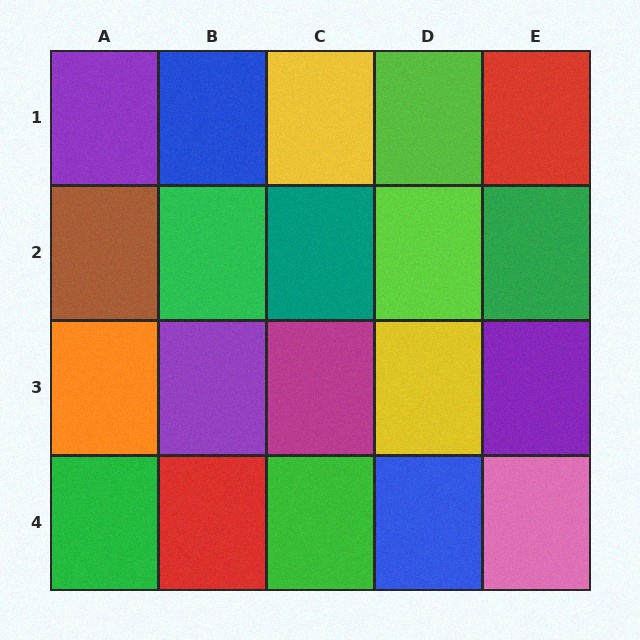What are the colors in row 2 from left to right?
Brown, green, teal, lime, green.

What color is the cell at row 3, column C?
Magenta.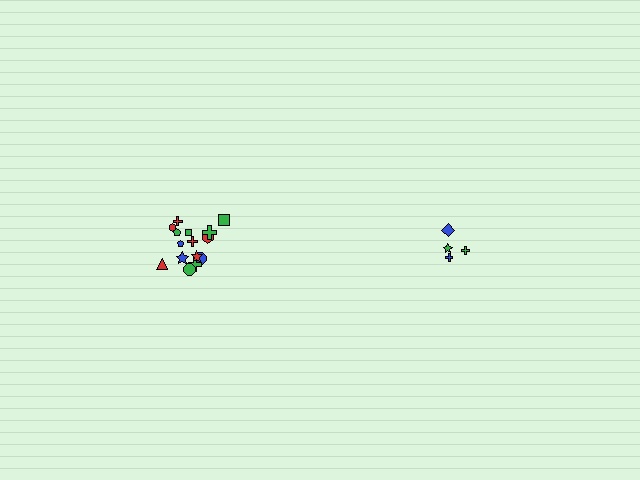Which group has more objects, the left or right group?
The left group.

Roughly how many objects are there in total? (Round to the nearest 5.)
Roughly 20 objects in total.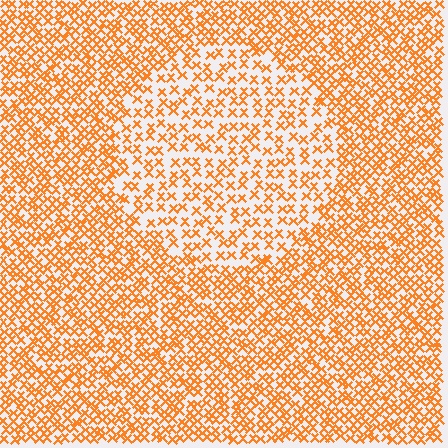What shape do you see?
I see a circle.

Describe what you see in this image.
The image contains small orange elements arranged at two different densities. A circle-shaped region is visible where the elements are less densely packed than the surrounding area.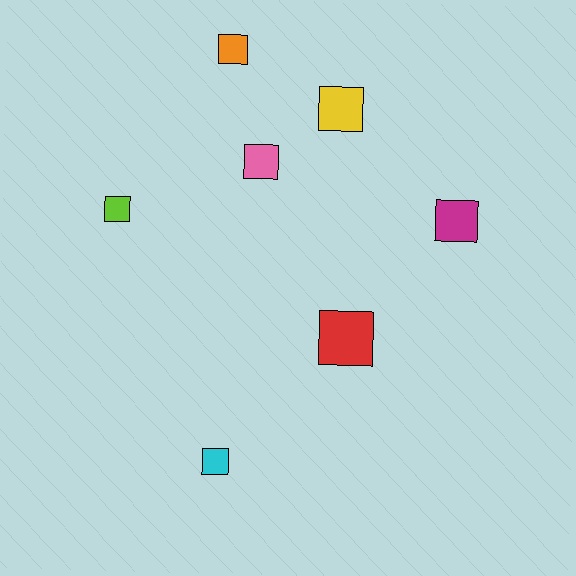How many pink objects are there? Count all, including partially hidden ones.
There is 1 pink object.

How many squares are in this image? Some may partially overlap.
There are 7 squares.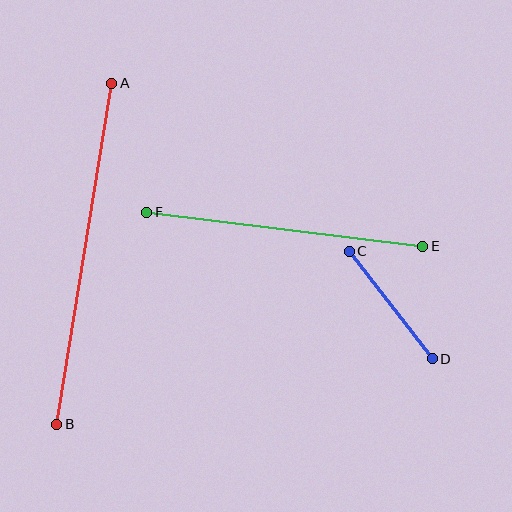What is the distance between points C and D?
The distance is approximately 136 pixels.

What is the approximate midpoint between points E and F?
The midpoint is at approximately (285, 229) pixels.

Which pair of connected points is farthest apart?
Points A and B are farthest apart.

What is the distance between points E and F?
The distance is approximately 278 pixels.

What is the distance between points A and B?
The distance is approximately 345 pixels.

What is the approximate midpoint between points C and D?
The midpoint is at approximately (391, 305) pixels.